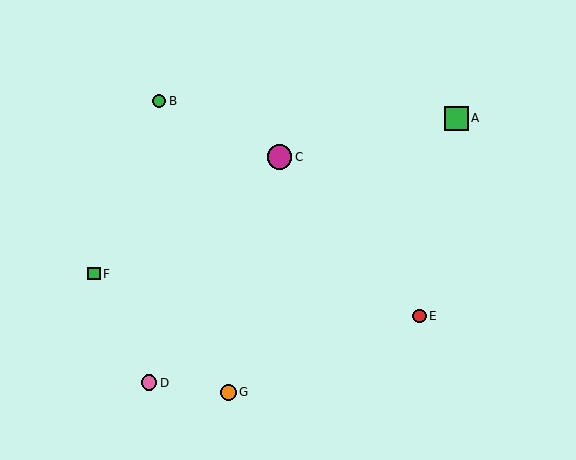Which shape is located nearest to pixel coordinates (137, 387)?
The pink circle (labeled D) at (149, 383) is nearest to that location.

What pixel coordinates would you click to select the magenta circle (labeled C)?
Click at (279, 157) to select the magenta circle C.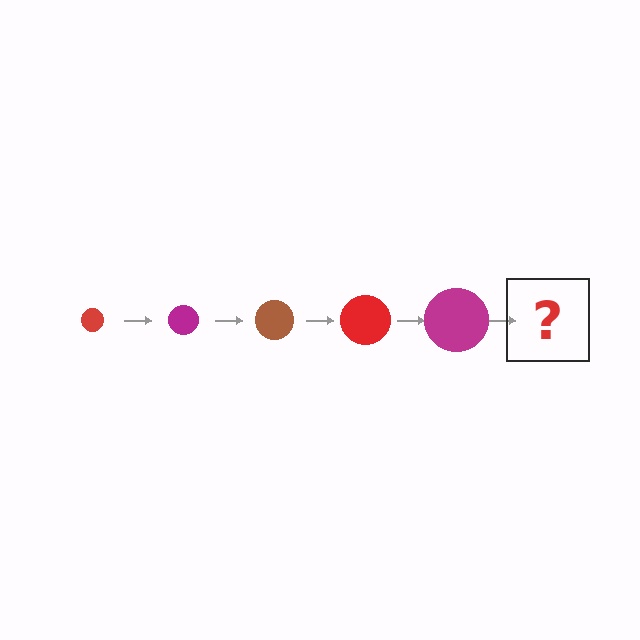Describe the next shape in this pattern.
It should be a brown circle, larger than the previous one.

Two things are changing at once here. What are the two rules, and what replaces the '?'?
The two rules are that the circle grows larger each step and the color cycles through red, magenta, and brown. The '?' should be a brown circle, larger than the previous one.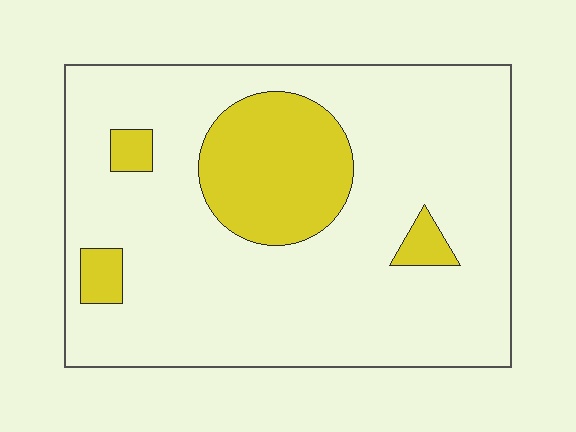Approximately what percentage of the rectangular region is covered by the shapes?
Approximately 20%.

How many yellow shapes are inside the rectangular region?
4.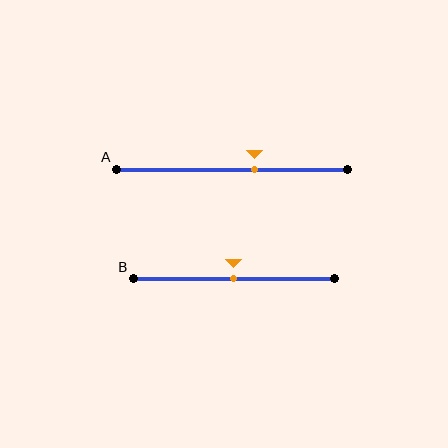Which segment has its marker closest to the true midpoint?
Segment B has its marker closest to the true midpoint.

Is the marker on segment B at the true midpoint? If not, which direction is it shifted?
Yes, the marker on segment B is at the true midpoint.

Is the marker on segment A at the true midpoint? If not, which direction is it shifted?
No, the marker on segment A is shifted to the right by about 10% of the segment length.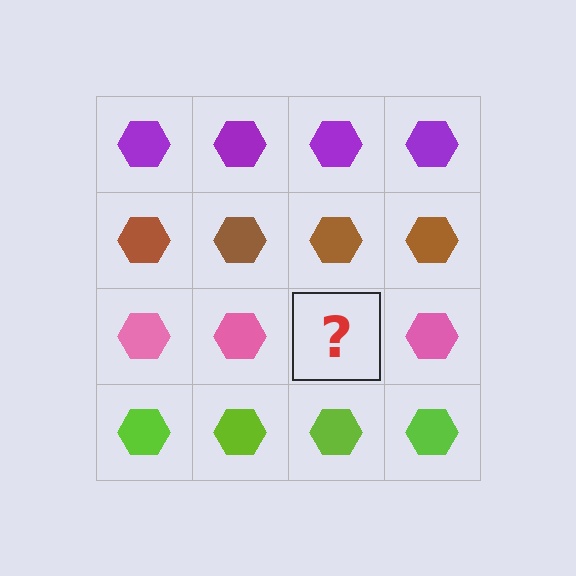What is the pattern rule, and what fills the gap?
The rule is that each row has a consistent color. The gap should be filled with a pink hexagon.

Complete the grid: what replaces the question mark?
The question mark should be replaced with a pink hexagon.